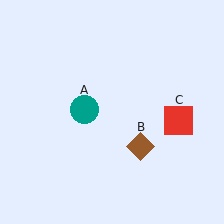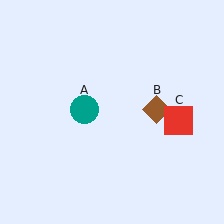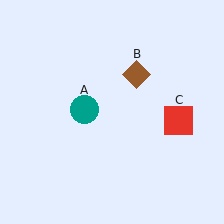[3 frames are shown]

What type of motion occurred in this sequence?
The brown diamond (object B) rotated counterclockwise around the center of the scene.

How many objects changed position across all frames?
1 object changed position: brown diamond (object B).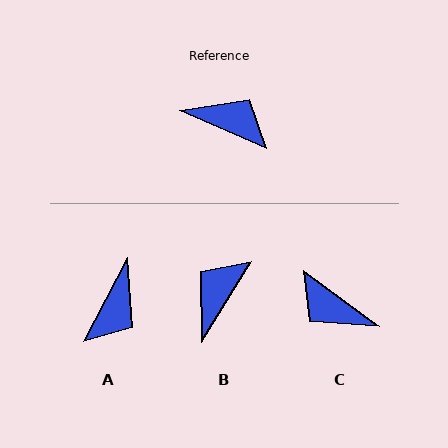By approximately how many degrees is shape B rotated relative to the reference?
Approximately 82 degrees counter-clockwise.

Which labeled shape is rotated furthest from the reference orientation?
C, about 167 degrees away.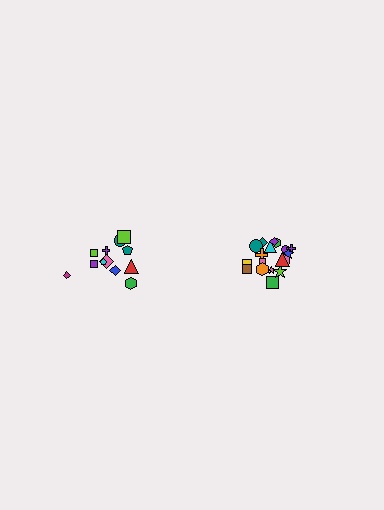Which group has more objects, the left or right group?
The right group.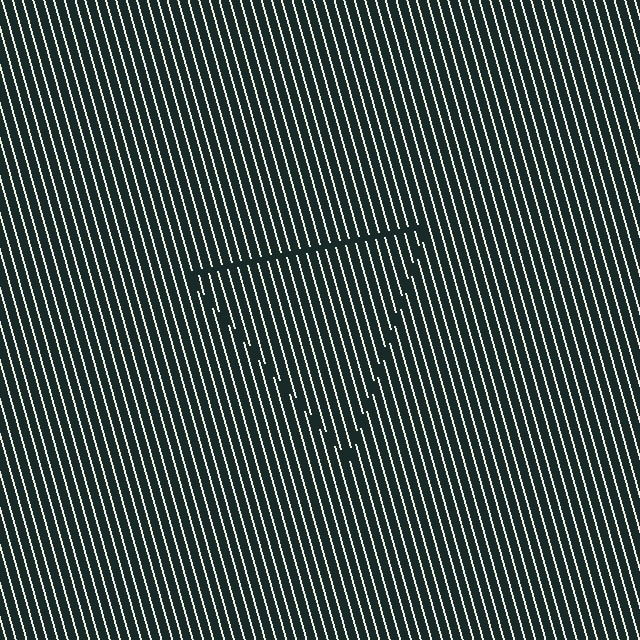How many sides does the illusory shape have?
3 sides — the line-ends trace a triangle.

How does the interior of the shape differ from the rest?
The interior of the shape contains the same grating, shifted by half a period — the contour is defined by the phase discontinuity where line-ends from the inner and outer gratings abut.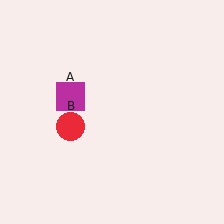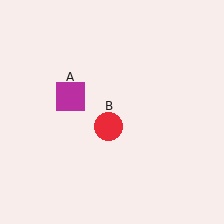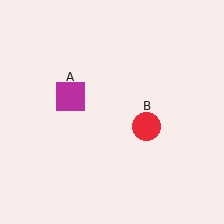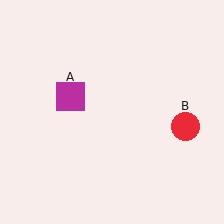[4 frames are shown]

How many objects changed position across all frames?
1 object changed position: red circle (object B).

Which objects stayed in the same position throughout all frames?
Magenta square (object A) remained stationary.